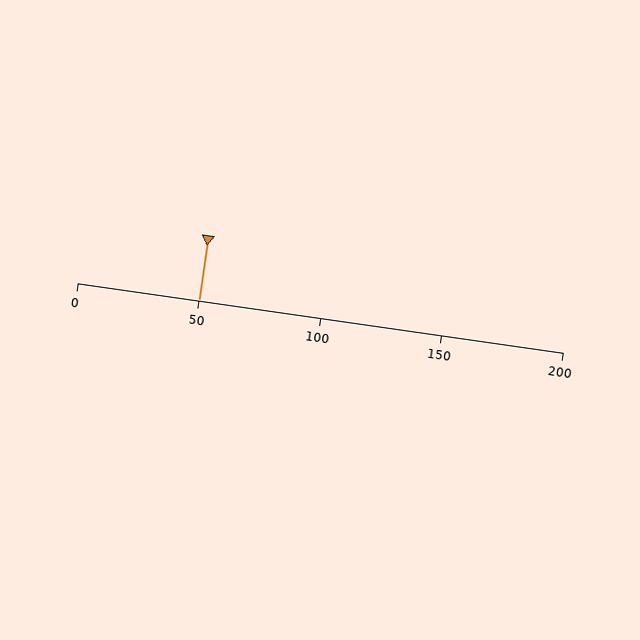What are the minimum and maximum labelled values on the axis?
The axis runs from 0 to 200.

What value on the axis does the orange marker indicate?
The marker indicates approximately 50.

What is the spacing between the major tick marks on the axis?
The major ticks are spaced 50 apart.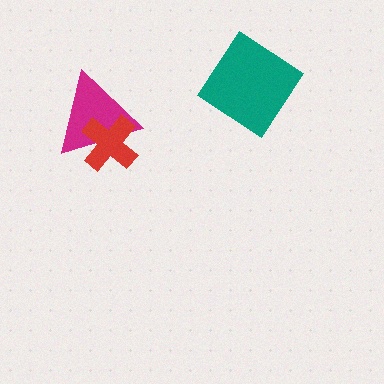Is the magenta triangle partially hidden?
Yes, it is partially covered by another shape.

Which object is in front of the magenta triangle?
The red cross is in front of the magenta triangle.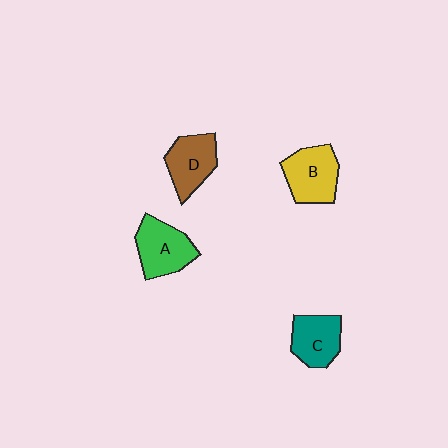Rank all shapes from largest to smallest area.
From largest to smallest: B (yellow), A (green), D (brown), C (teal).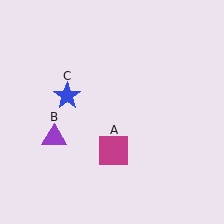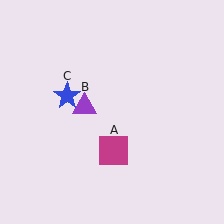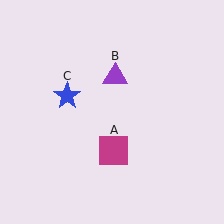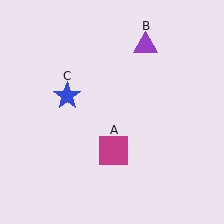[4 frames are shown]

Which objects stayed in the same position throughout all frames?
Magenta square (object A) and blue star (object C) remained stationary.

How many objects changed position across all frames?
1 object changed position: purple triangle (object B).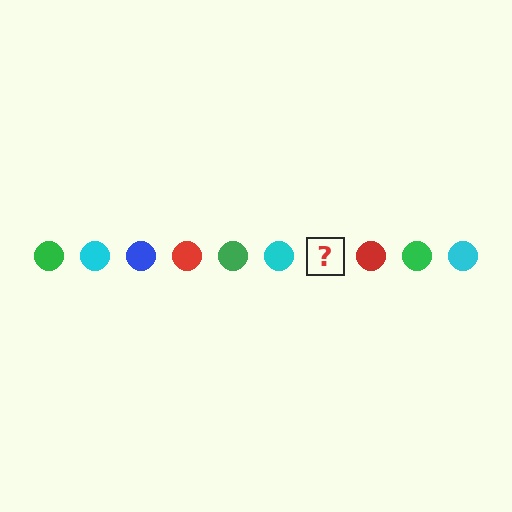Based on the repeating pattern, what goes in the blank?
The blank should be a blue circle.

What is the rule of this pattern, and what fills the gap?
The rule is that the pattern cycles through green, cyan, blue, red circles. The gap should be filled with a blue circle.